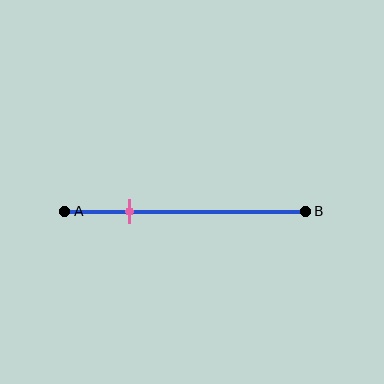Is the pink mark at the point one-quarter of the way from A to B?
Yes, the mark is approximately at the one-quarter point.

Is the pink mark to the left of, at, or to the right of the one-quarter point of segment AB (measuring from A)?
The pink mark is approximately at the one-quarter point of segment AB.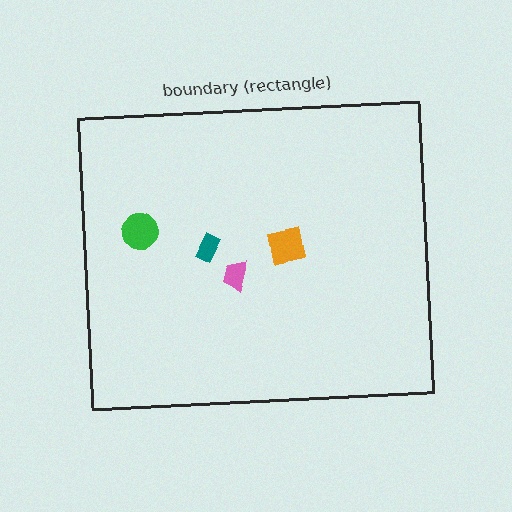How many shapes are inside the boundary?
4 inside, 0 outside.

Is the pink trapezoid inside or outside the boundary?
Inside.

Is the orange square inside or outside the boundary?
Inside.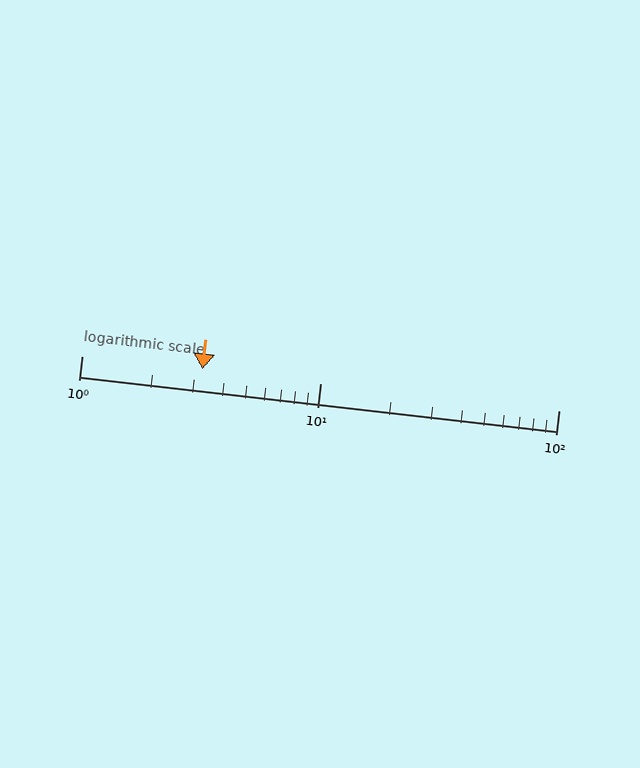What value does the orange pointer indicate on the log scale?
The pointer indicates approximately 3.2.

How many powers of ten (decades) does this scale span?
The scale spans 2 decades, from 1 to 100.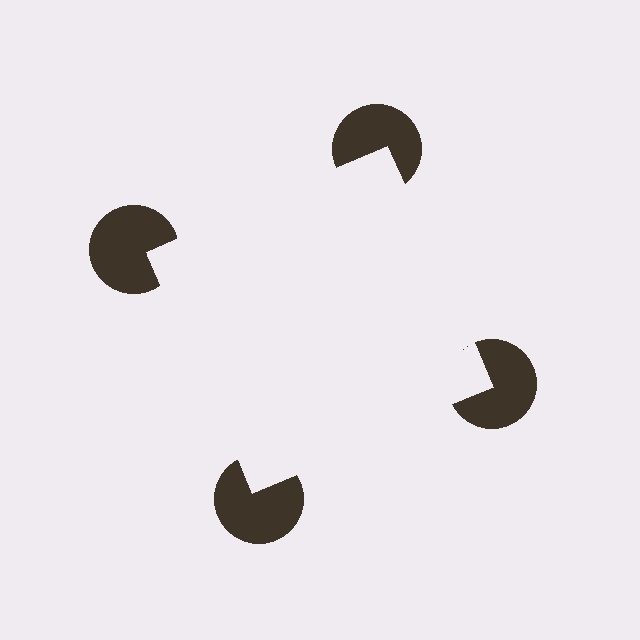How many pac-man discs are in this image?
There are 4 — one at each vertex of the illusory square.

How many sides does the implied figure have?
4 sides.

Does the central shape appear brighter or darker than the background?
It typically appears slightly brighter than the background, even though no actual brightness change is drawn.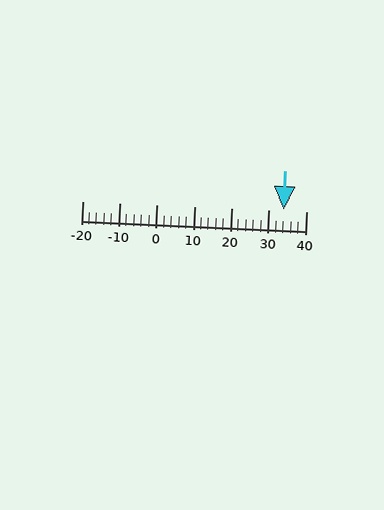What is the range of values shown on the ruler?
The ruler shows values from -20 to 40.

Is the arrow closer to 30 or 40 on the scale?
The arrow is closer to 30.